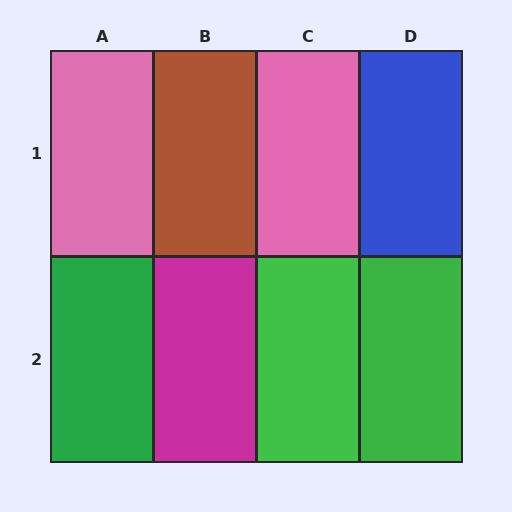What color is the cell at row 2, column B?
Magenta.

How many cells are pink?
2 cells are pink.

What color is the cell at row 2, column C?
Green.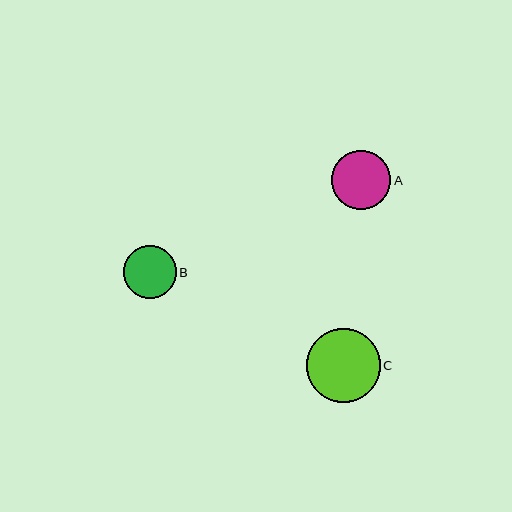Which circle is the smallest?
Circle B is the smallest with a size of approximately 52 pixels.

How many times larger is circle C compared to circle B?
Circle C is approximately 1.4 times the size of circle B.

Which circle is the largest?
Circle C is the largest with a size of approximately 74 pixels.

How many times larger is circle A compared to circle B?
Circle A is approximately 1.1 times the size of circle B.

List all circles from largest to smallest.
From largest to smallest: C, A, B.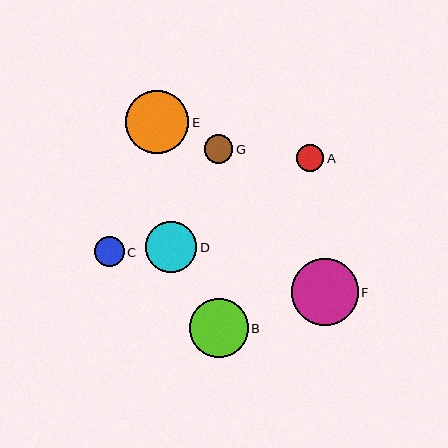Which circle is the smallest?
Circle A is the smallest with a size of approximately 28 pixels.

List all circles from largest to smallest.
From largest to smallest: F, E, B, D, C, G, A.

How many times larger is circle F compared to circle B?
Circle F is approximately 1.1 times the size of circle B.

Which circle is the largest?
Circle F is the largest with a size of approximately 67 pixels.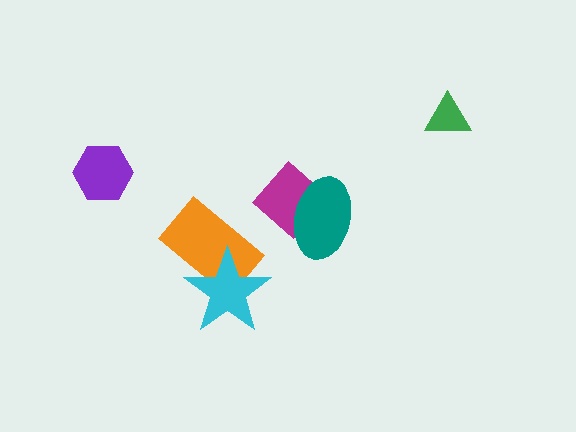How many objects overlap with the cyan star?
1 object overlaps with the cyan star.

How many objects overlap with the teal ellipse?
1 object overlaps with the teal ellipse.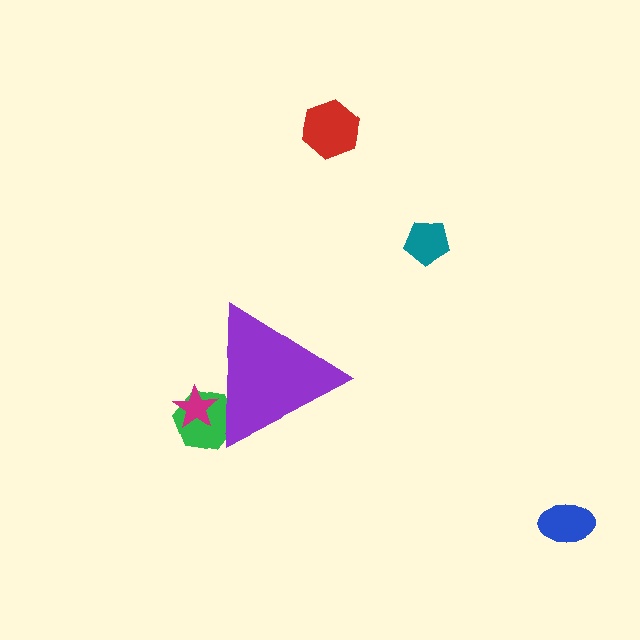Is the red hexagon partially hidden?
No, the red hexagon is fully visible.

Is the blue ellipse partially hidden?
No, the blue ellipse is fully visible.